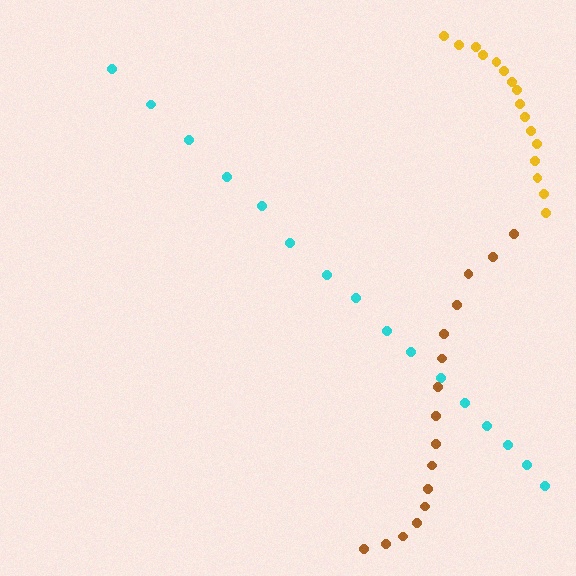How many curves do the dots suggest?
There are 3 distinct paths.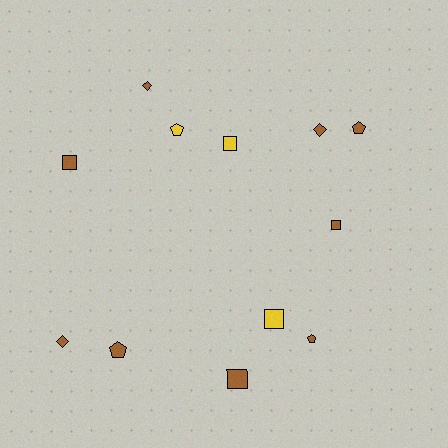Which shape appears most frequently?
Square, with 5 objects.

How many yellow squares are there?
There are 2 yellow squares.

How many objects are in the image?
There are 12 objects.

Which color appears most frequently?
Brown, with 9 objects.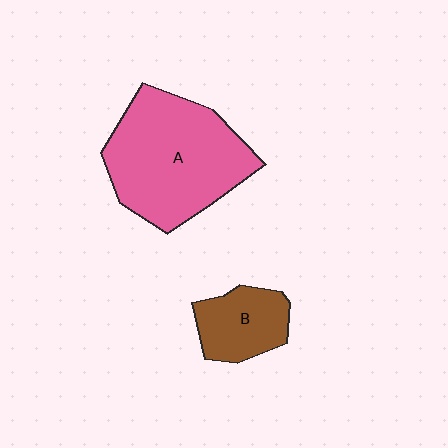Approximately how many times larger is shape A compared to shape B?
Approximately 2.5 times.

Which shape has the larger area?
Shape A (pink).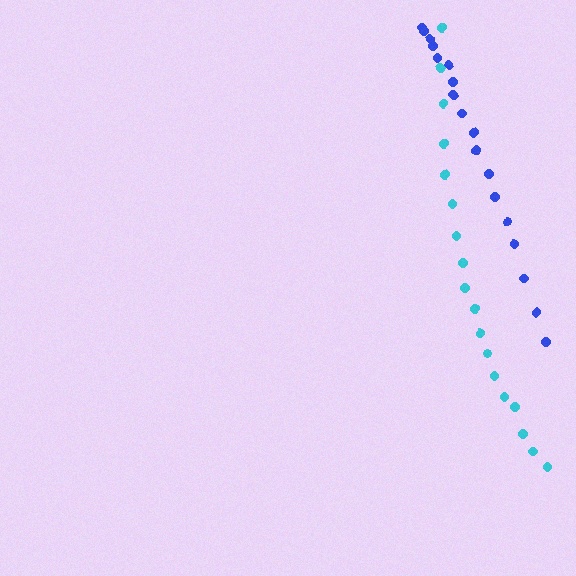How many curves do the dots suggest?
There are 2 distinct paths.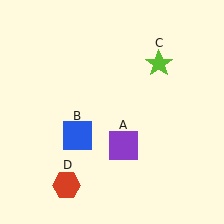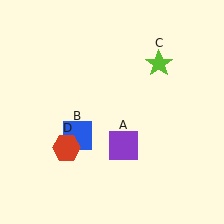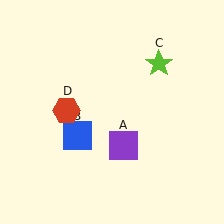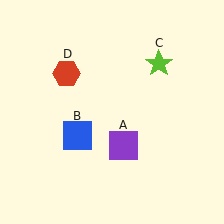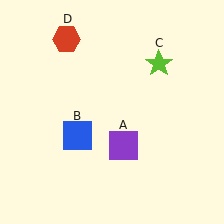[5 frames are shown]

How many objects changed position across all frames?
1 object changed position: red hexagon (object D).